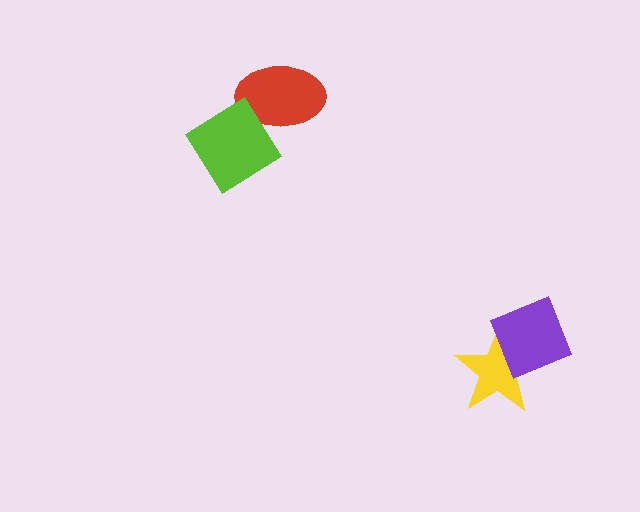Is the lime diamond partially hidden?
No, no other shape covers it.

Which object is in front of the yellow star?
The purple diamond is in front of the yellow star.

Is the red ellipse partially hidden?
Yes, it is partially covered by another shape.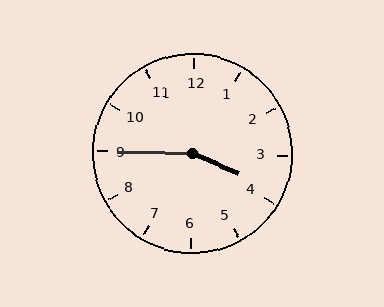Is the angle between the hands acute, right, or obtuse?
It is obtuse.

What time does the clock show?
3:45.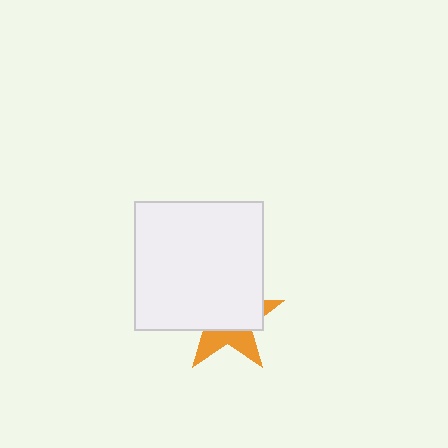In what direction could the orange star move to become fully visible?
The orange star could move down. That would shift it out from behind the white square entirely.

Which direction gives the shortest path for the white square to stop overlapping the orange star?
Moving up gives the shortest separation.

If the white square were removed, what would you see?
You would see the complete orange star.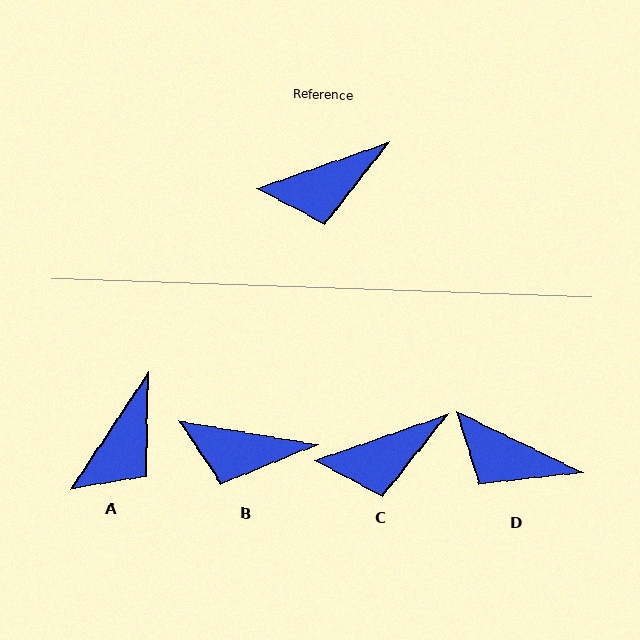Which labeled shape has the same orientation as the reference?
C.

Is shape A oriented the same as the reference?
No, it is off by about 37 degrees.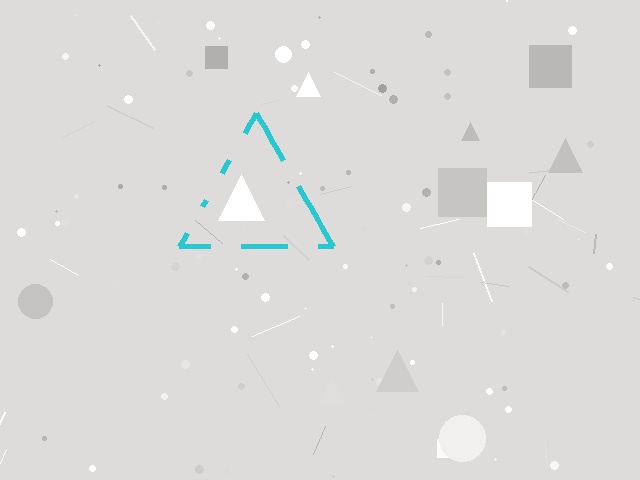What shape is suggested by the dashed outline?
The dashed outline suggests a triangle.